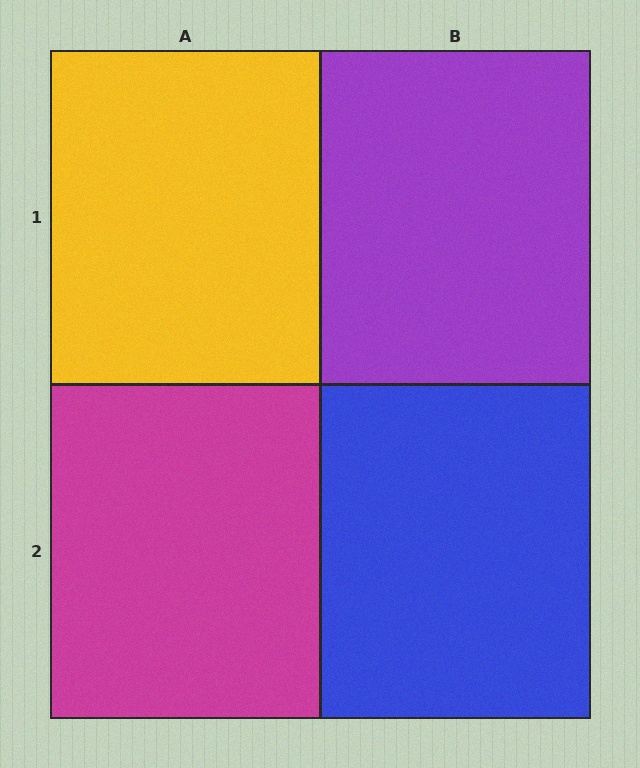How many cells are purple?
1 cell is purple.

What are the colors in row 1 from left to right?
Yellow, purple.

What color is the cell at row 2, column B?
Blue.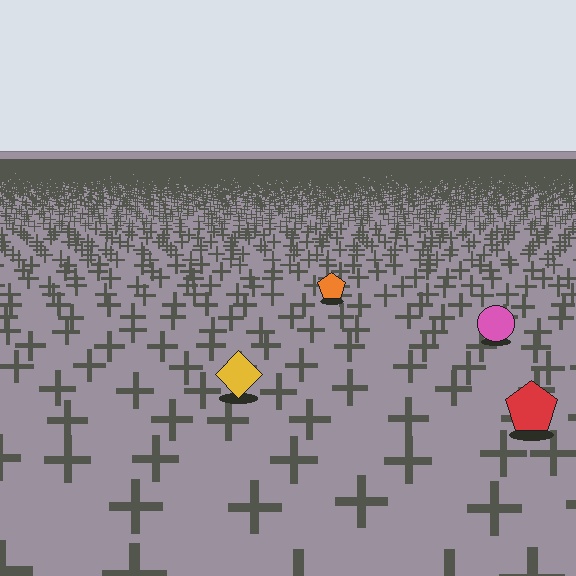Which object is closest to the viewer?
The red pentagon is closest. The texture marks near it are larger and more spread out.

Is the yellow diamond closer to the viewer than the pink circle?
Yes. The yellow diamond is closer — you can tell from the texture gradient: the ground texture is coarser near it.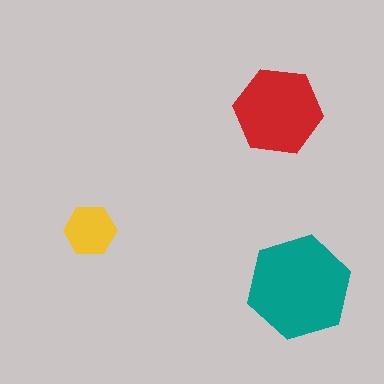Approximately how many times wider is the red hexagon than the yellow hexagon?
About 1.5 times wider.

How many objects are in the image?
There are 3 objects in the image.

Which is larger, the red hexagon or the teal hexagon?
The teal one.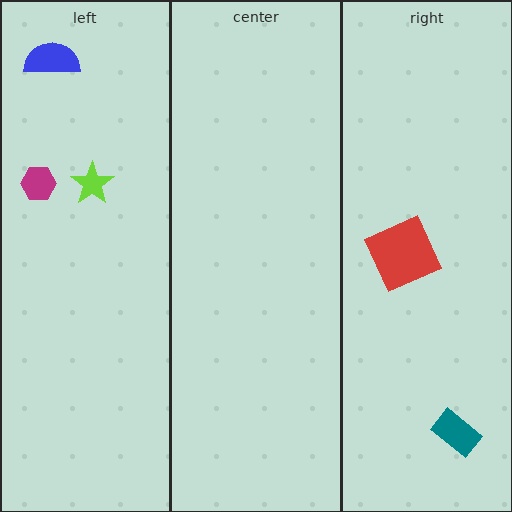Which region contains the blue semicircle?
The left region.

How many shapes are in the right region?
2.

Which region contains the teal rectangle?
The right region.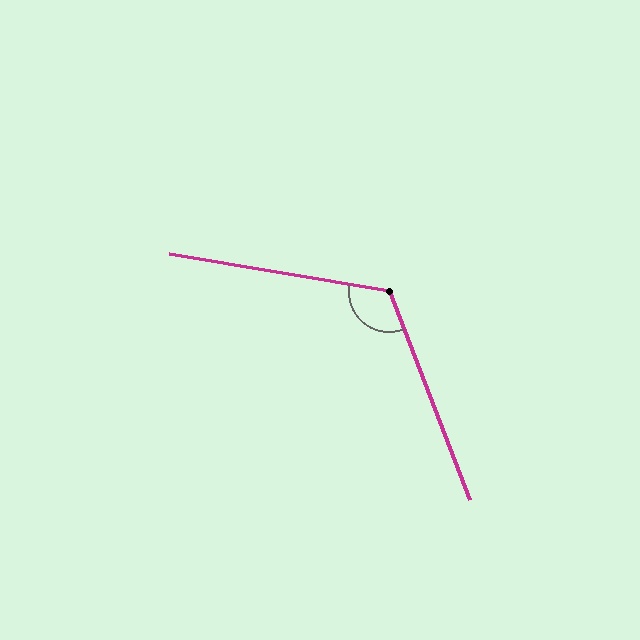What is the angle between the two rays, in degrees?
Approximately 121 degrees.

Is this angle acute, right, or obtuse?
It is obtuse.